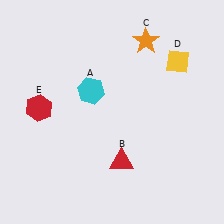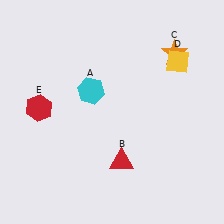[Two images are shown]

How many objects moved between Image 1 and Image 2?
1 object moved between the two images.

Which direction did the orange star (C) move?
The orange star (C) moved right.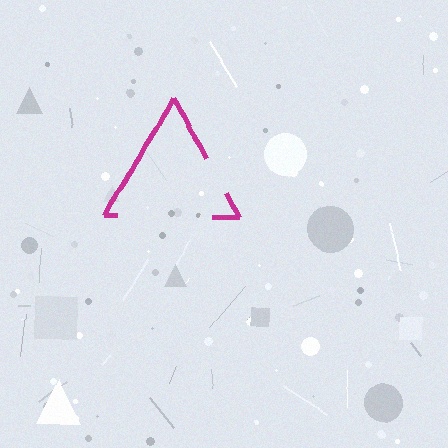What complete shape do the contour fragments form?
The contour fragments form a triangle.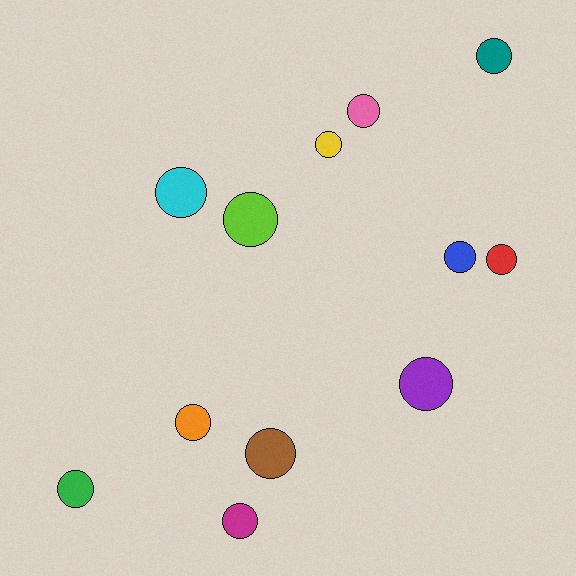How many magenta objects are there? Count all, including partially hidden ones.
There is 1 magenta object.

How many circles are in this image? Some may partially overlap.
There are 12 circles.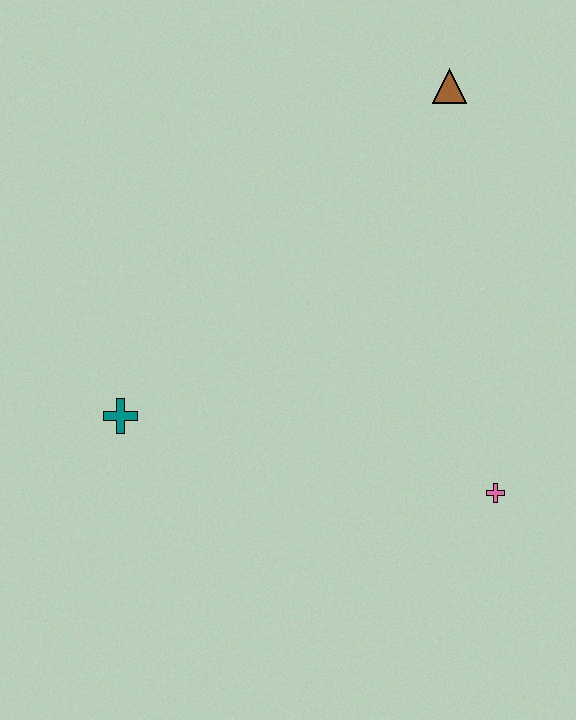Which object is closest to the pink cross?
The teal cross is closest to the pink cross.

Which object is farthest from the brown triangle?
The teal cross is farthest from the brown triangle.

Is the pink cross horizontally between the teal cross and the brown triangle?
No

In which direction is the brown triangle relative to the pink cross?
The brown triangle is above the pink cross.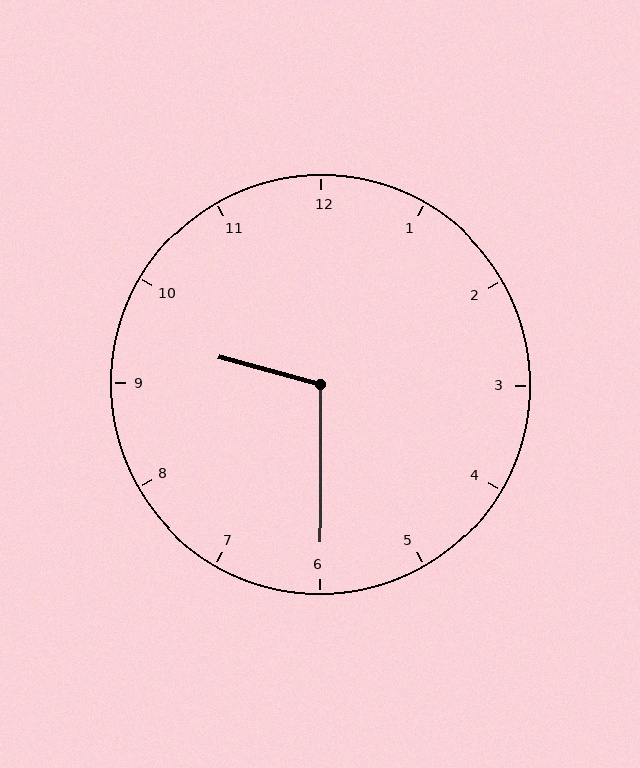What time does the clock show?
9:30.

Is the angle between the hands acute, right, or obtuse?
It is obtuse.